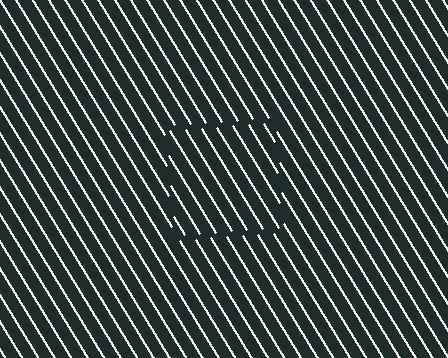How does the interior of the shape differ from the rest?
The interior of the shape contains the same grating, shifted by half a period — the contour is defined by the phase discontinuity where line-ends from the inner and outer gratings abut.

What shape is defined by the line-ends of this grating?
An illusory square. The interior of the shape contains the same grating, shifted by half a period — the contour is defined by the phase discontinuity where line-ends from the inner and outer gratings abut.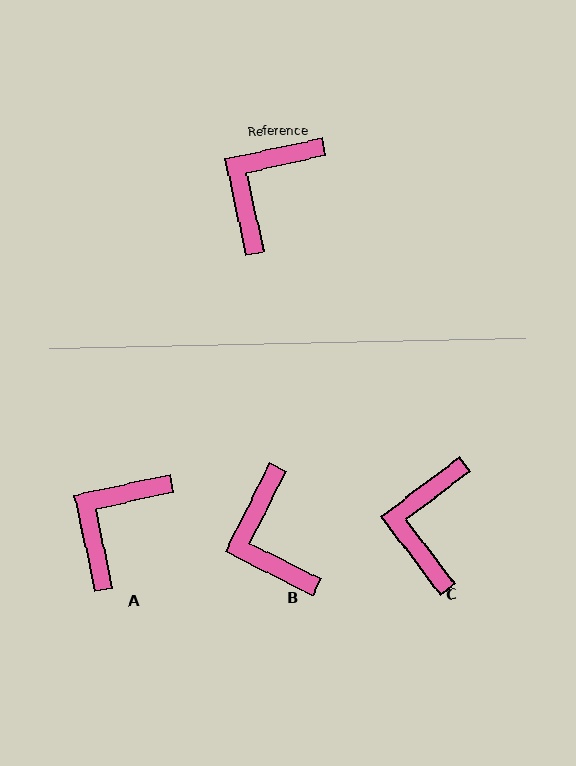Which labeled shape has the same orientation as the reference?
A.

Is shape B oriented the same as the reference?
No, it is off by about 51 degrees.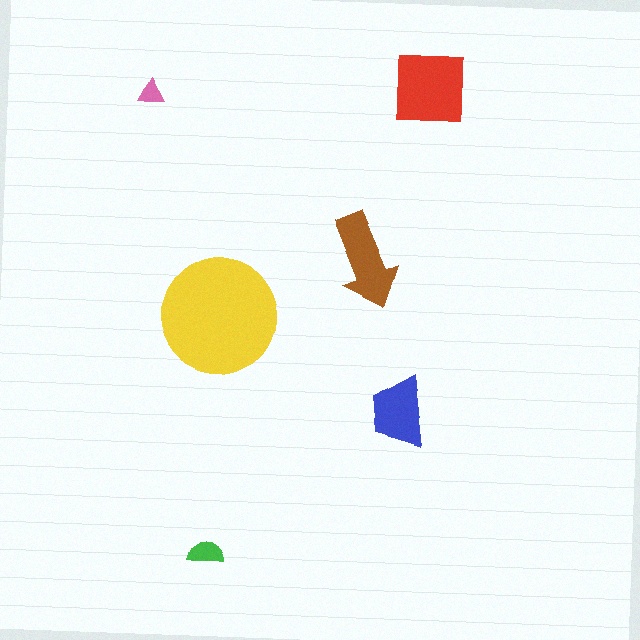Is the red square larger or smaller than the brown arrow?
Larger.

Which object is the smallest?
The pink triangle.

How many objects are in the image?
There are 6 objects in the image.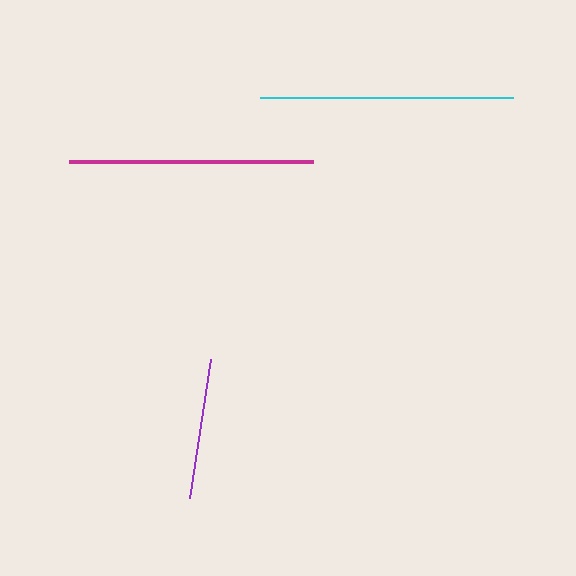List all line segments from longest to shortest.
From longest to shortest: cyan, magenta, purple.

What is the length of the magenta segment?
The magenta segment is approximately 243 pixels long.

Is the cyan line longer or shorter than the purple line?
The cyan line is longer than the purple line.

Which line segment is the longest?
The cyan line is the longest at approximately 253 pixels.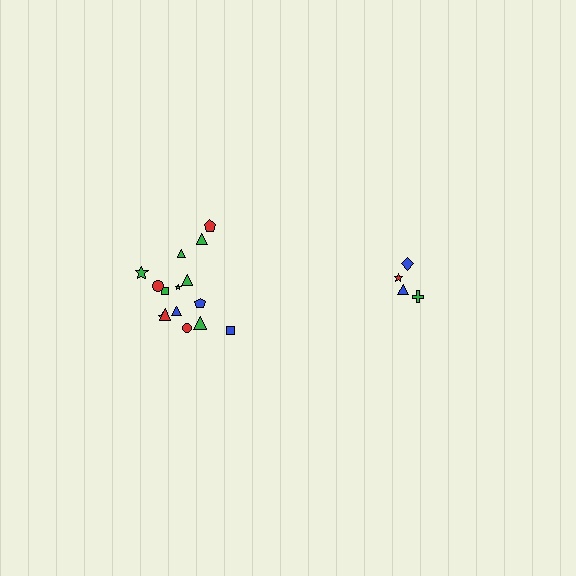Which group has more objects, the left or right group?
The left group.